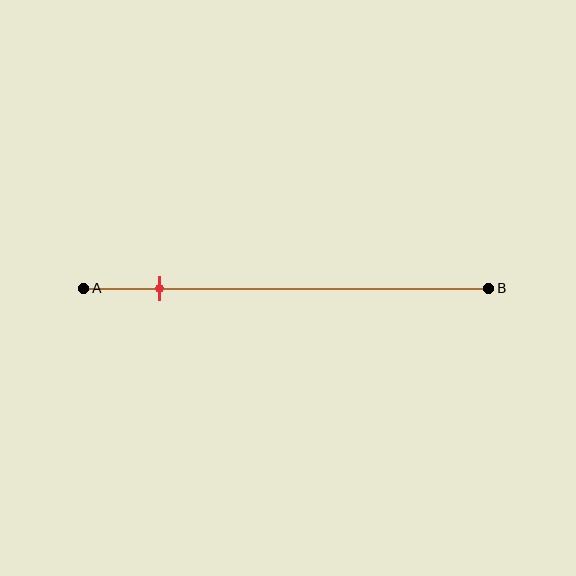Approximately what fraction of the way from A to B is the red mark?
The red mark is approximately 20% of the way from A to B.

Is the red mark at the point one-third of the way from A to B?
No, the mark is at about 20% from A, not at the 33% one-third point.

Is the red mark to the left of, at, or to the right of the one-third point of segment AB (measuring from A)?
The red mark is to the left of the one-third point of segment AB.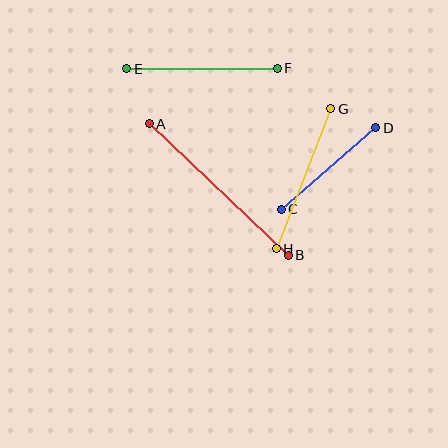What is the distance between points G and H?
The distance is approximately 150 pixels.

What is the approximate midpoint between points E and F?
The midpoint is at approximately (202, 69) pixels.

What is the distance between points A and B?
The distance is approximately 191 pixels.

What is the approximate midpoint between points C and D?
The midpoint is at approximately (328, 168) pixels.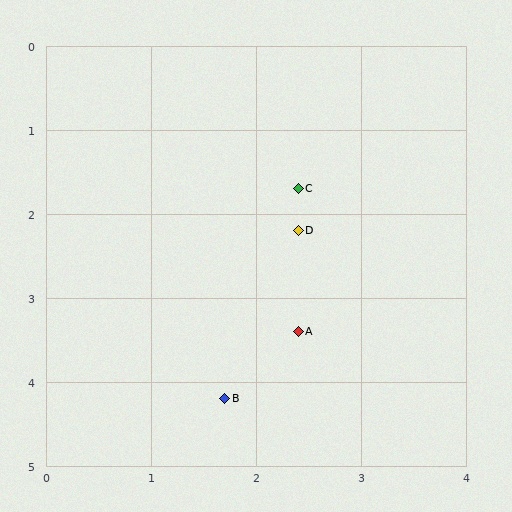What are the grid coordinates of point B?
Point B is at approximately (1.7, 4.2).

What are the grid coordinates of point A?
Point A is at approximately (2.4, 3.4).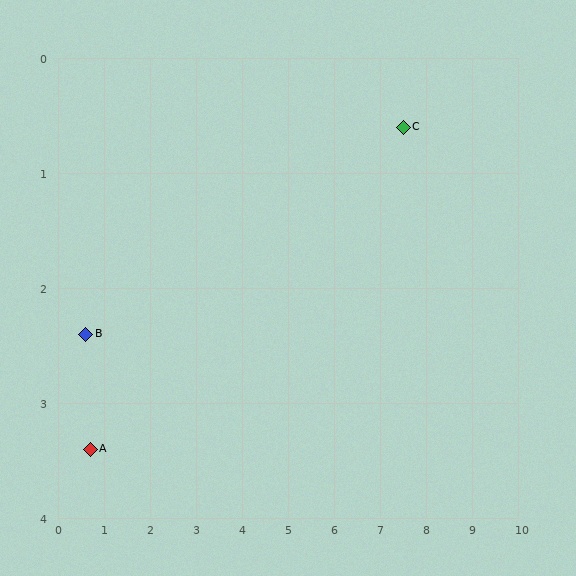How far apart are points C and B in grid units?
Points C and B are about 7.1 grid units apart.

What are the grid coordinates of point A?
Point A is at approximately (0.7, 3.4).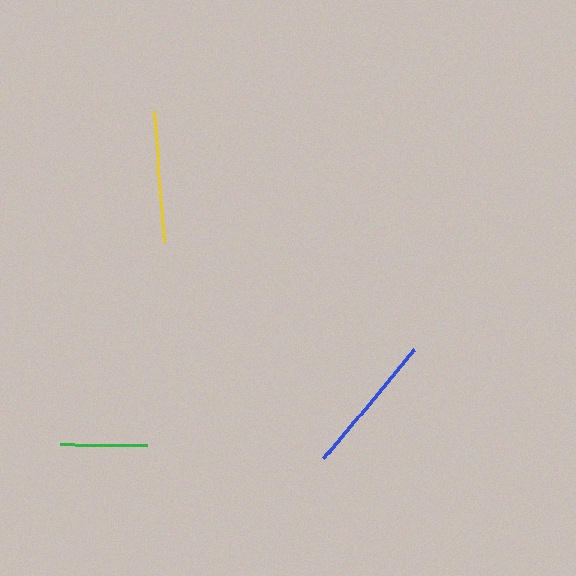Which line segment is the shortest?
The green line is the shortest at approximately 88 pixels.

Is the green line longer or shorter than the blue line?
The blue line is longer than the green line.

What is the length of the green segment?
The green segment is approximately 88 pixels long.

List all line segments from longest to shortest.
From longest to shortest: blue, yellow, green.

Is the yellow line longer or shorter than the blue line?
The blue line is longer than the yellow line.